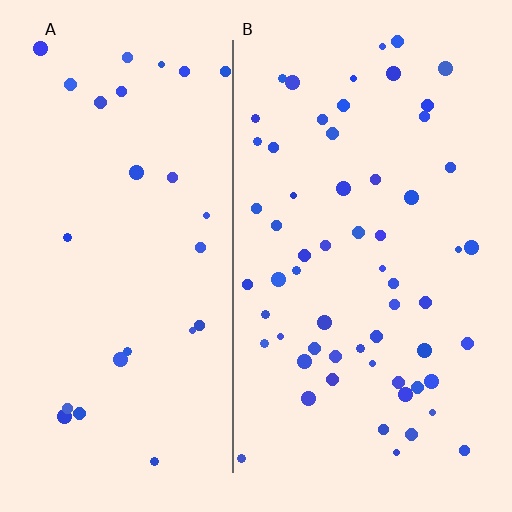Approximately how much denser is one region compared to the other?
Approximately 2.2× — region B over region A.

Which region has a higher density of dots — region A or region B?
B (the right).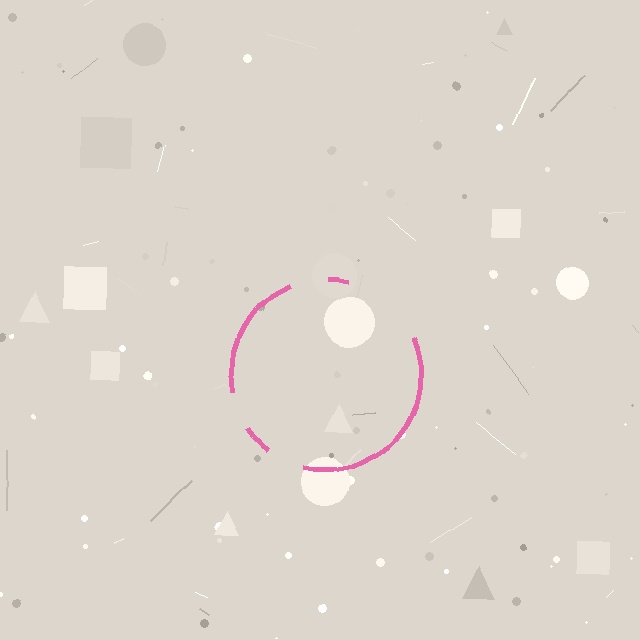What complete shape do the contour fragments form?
The contour fragments form a circle.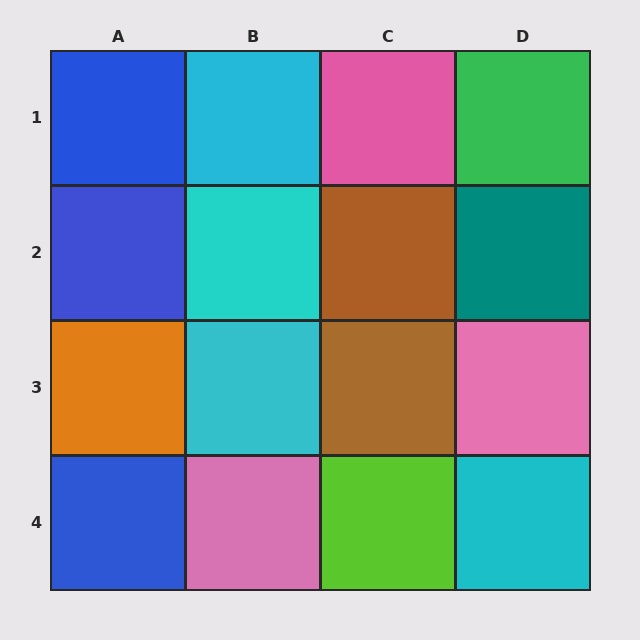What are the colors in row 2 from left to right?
Blue, cyan, brown, teal.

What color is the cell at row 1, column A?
Blue.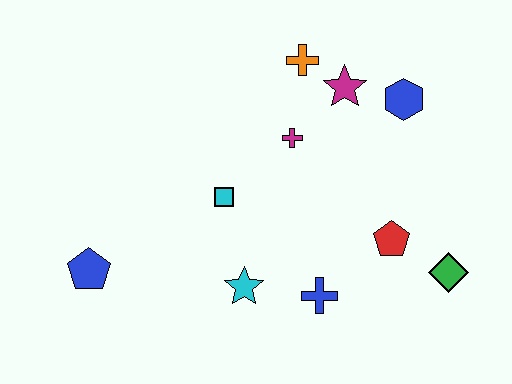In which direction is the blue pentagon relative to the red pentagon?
The blue pentagon is to the left of the red pentagon.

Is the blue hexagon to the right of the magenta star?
Yes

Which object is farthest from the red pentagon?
The blue pentagon is farthest from the red pentagon.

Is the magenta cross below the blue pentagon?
No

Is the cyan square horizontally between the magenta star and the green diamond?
No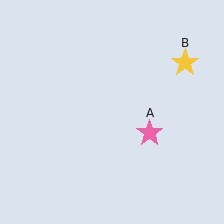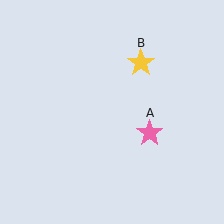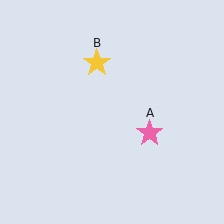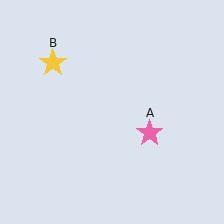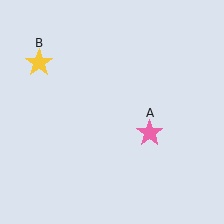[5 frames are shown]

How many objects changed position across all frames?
1 object changed position: yellow star (object B).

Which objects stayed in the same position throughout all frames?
Pink star (object A) remained stationary.